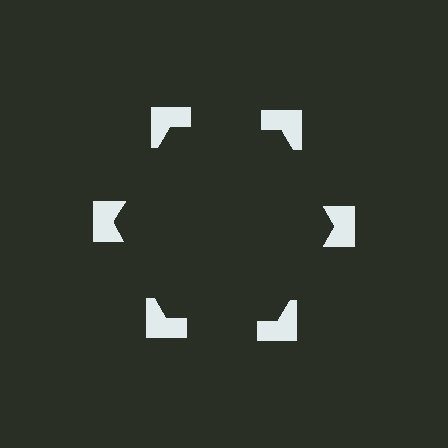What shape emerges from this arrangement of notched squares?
An illusory hexagon — its edges are inferred from the aligned wedge cuts in the notched squares, not physically drawn.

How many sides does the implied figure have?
6 sides.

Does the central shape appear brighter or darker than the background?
It typically appears slightly darker than the background, even though no actual brightness change is drawn.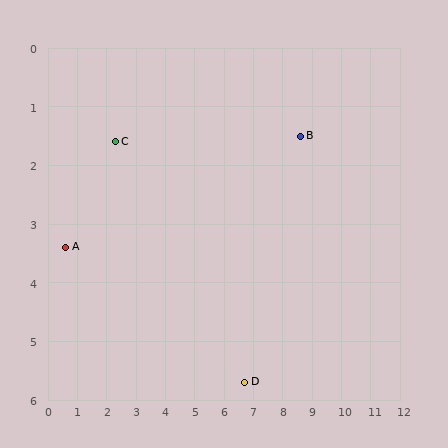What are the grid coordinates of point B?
Point B is at approximately (8.6, 1.5).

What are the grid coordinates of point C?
Point C is at approximately (2.3, 1.6).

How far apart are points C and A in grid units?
Points C and A are about 2.5 grid units apart.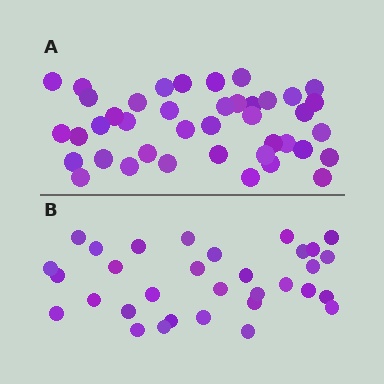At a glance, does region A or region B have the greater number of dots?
Region A (the top region) has more dots.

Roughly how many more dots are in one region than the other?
Region A has roughly 8 or so more dots than region B.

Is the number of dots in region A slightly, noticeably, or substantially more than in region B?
Region A has noticeably more, but not dramatically so. The ratio is roughly 1.3 to 1.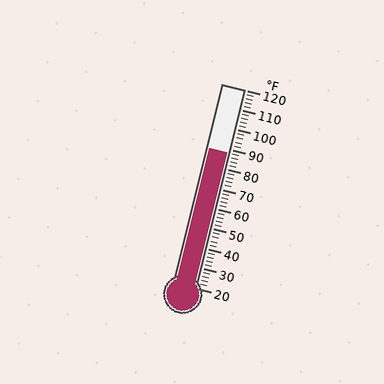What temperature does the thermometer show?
The thermometer shows approximately 88°F.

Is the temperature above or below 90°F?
The temperature is below 90°F.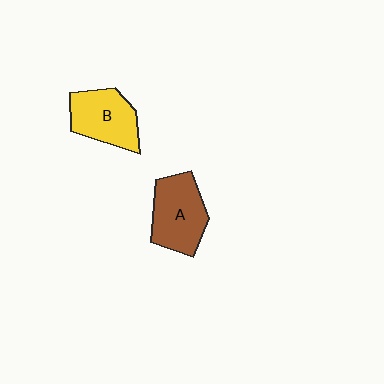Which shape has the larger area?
Shape A (brown).